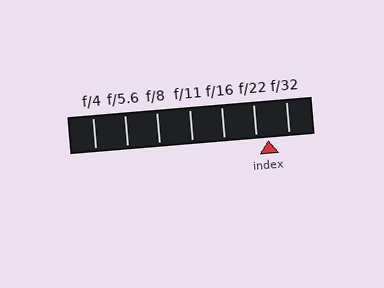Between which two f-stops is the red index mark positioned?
The index mark is between f/22 and f/32.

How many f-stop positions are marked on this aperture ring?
There are 7 f-stop positions marked.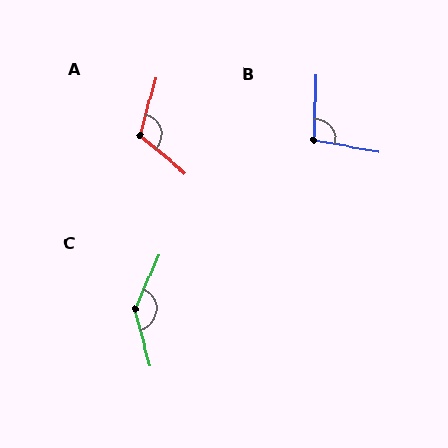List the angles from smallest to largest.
B (99°), A (115°), C (141°).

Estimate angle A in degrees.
Approximately 115 degrees.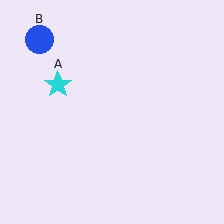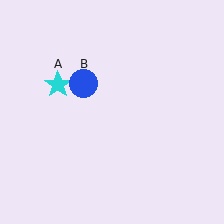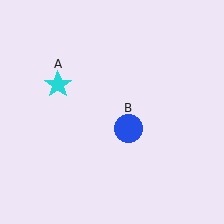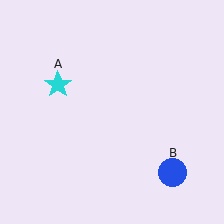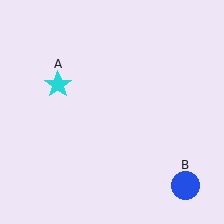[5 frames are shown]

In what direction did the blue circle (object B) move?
The blue circle (object B) moved down and to the right.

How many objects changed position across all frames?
1 object changed position: blue circle (object B).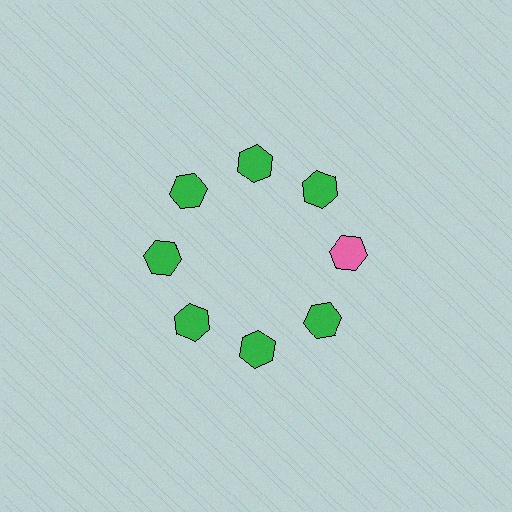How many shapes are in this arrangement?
There are 8 shapes arranged in a ring pattern.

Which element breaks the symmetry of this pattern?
The pink hexagon at roughly the 3 o'clock position breaks the symmetry. All other shapes are green hexagons.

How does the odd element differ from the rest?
It has a different color: pink instead of green.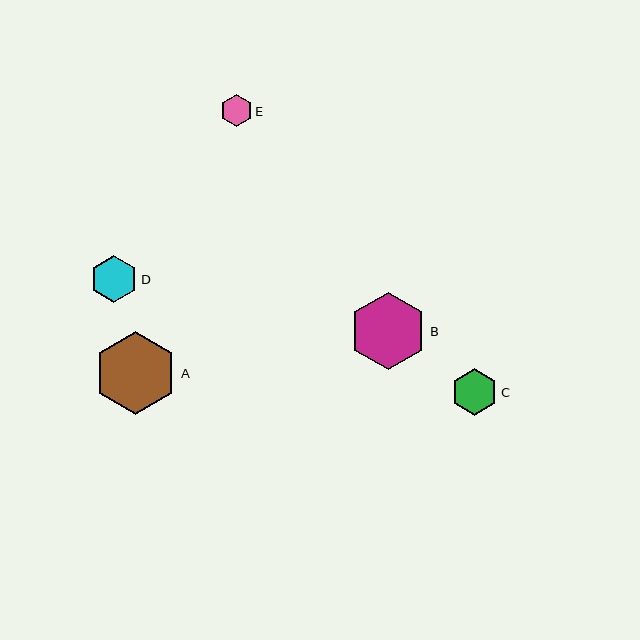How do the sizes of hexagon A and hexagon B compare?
Hexagon A and hexagon B are approximately the same size.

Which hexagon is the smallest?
Hexagon E is the smallest with a size of approximately 32 pixels.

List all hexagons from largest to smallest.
From largest to smallest: A, B, D, C, E.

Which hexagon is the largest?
Hexagon A is the largest with a size of approximately 83 pixels.